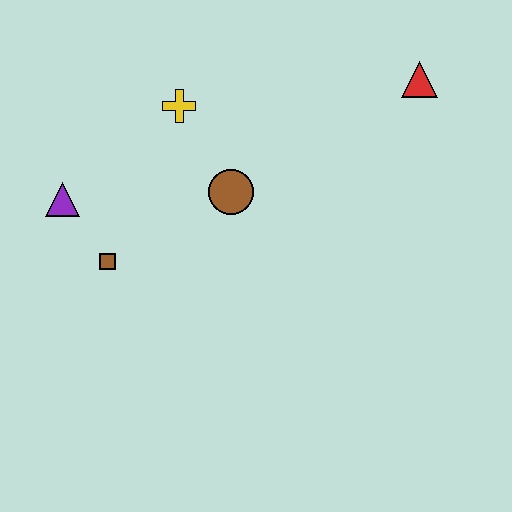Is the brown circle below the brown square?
No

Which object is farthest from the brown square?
The red triangle is farthest from the brown square.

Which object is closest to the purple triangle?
The brown square is closest to the purple triangle.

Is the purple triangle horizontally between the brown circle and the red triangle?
No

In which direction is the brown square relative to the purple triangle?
The brown square is below the purple triangle.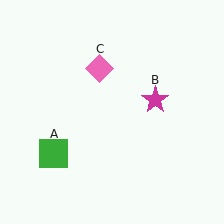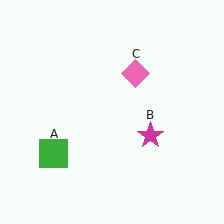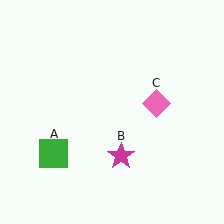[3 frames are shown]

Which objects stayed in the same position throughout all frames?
Green square (object A) remained stationary.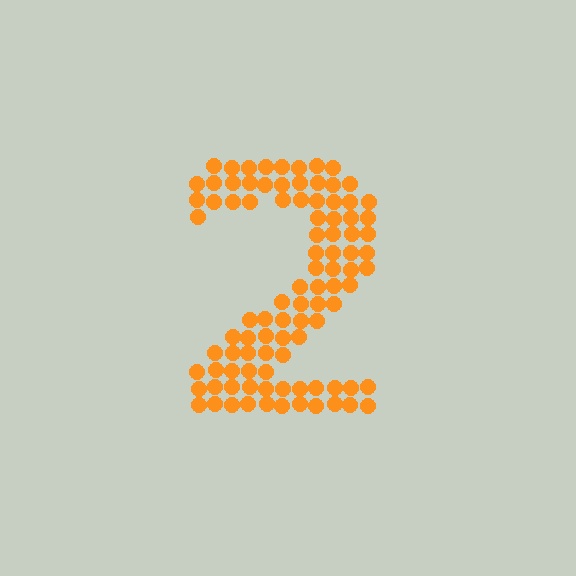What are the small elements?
The small elements are circles.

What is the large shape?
The large shape is the digit 2.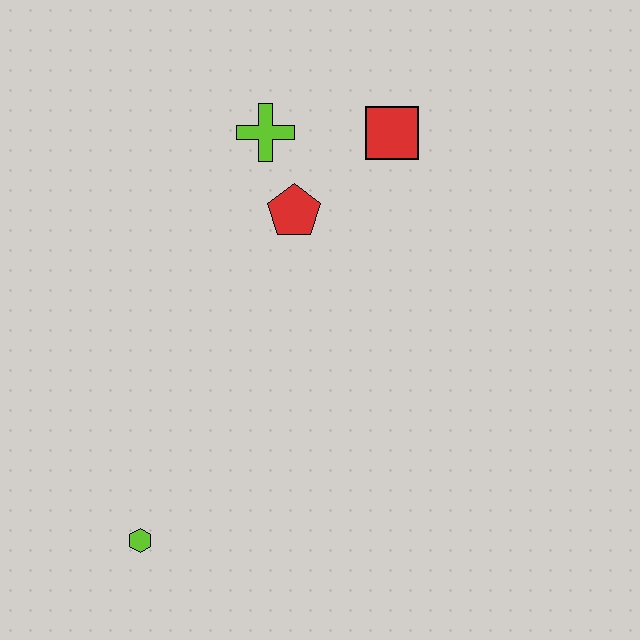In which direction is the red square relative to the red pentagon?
The red square is to the right of the red pentagon.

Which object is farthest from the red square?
The lime hexagon is farthest from the red square.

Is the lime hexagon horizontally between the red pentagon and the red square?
No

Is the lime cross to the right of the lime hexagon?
Yes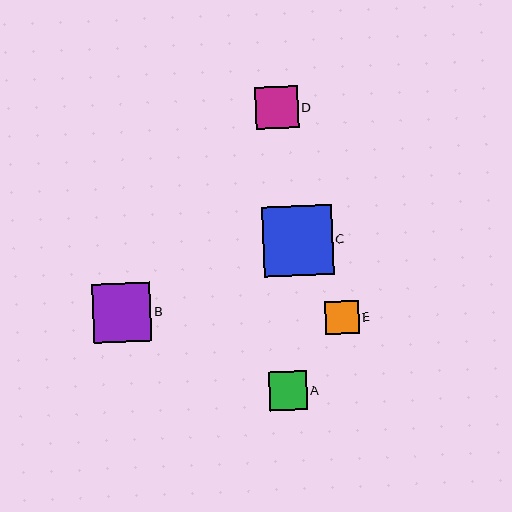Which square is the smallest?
Square E is the smallest with a size of approximately 33 pixels.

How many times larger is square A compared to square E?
Square A is approximately 1.2 times the size of square E.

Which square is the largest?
Square C is the largest with a size of approximately 69 pixels.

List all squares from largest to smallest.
From largest to smallest: C, B, D, A, E.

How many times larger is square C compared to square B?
Square C is approximately 1.2 times the size of square B.